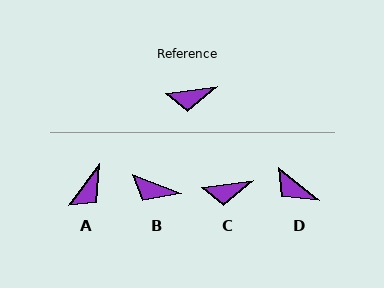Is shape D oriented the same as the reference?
No, it is off by about 46 degrees.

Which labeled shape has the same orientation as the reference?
C.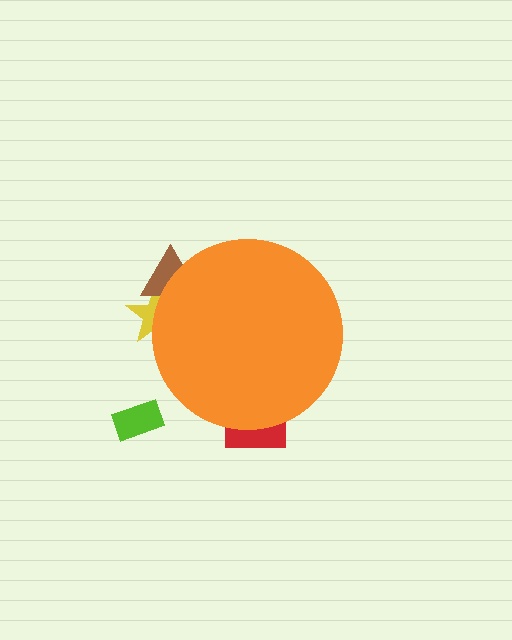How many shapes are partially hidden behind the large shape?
3 shapes are partially hidden.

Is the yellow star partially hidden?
Yes, the yellow star is partially hidden behind the orange circle.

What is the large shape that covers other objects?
An orange circle.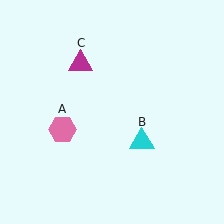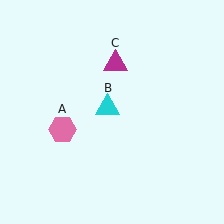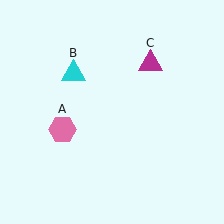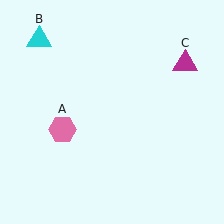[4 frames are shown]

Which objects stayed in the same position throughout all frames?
Pink hexagon (object A) remained stationary.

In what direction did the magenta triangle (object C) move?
The magenta triangle (object C) moved right.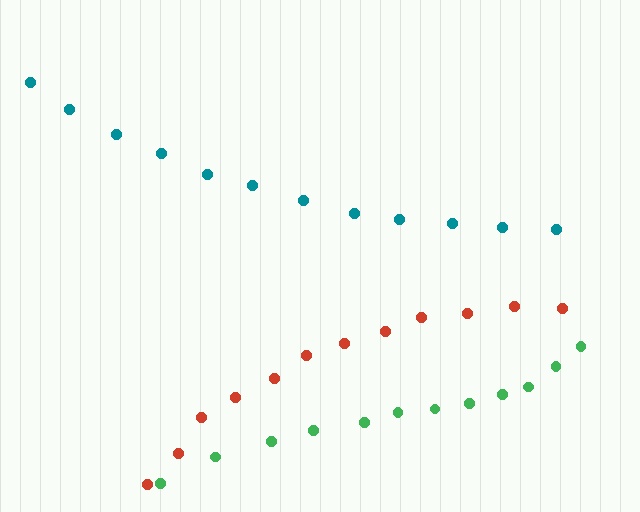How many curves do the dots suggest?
There are 3 distinct paths.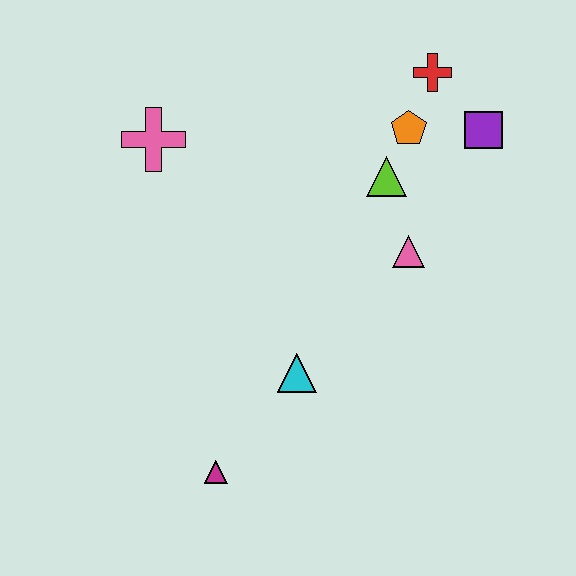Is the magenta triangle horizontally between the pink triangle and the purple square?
No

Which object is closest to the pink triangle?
The lime triangle is closest to the pink triangle.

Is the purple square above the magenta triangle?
Yes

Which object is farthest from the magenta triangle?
The red cross is farthest from the magenta triangle.